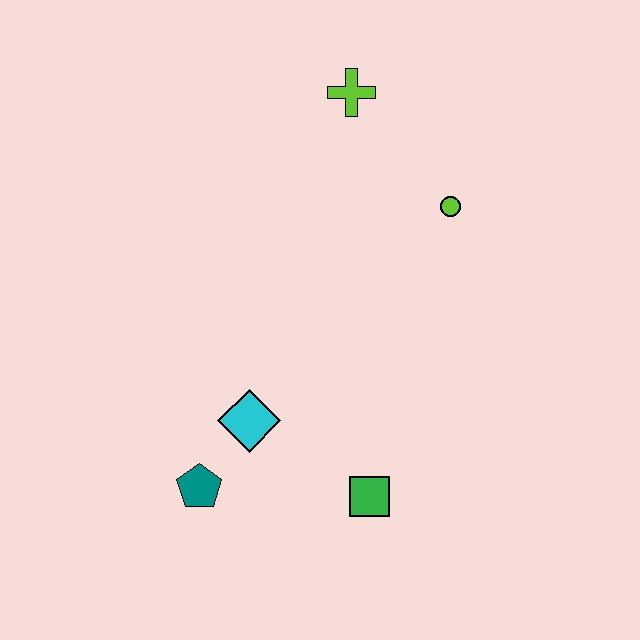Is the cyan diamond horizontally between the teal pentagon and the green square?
Yes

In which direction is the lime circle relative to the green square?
The lime circle is above the green square.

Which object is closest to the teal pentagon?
The cyan diamond is closest to the teal pentagon.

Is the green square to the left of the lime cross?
No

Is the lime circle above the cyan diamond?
Yes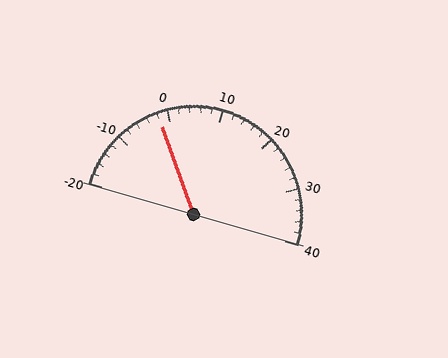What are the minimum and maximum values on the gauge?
The gauge ranges from -20 to 40.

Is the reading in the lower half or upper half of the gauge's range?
The reading is in the lower half of the range (-20 to 40).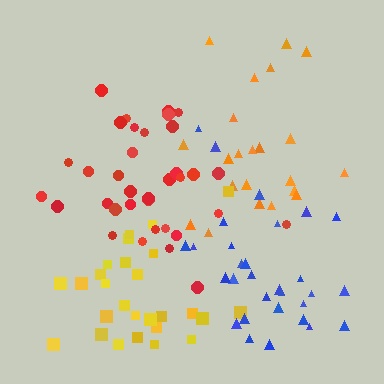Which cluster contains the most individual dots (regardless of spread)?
Red (35).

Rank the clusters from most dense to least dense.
red, yellow, blue, orange.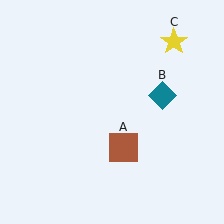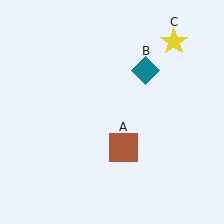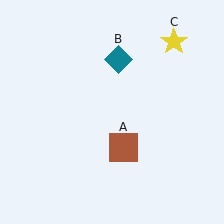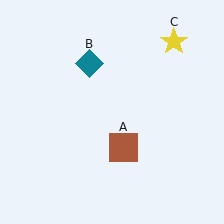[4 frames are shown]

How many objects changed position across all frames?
1 object changed position: teal diamond (object B).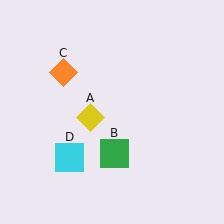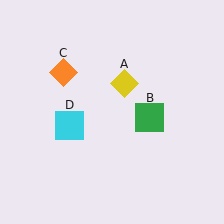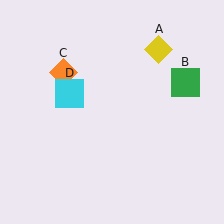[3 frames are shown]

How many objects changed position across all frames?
3 objects changed position: yellow diamond (object A), green square (object B), cyan square (object D).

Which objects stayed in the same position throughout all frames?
Orange diamond (object C) remained stationary.